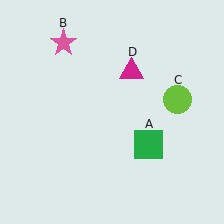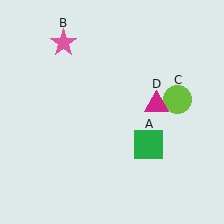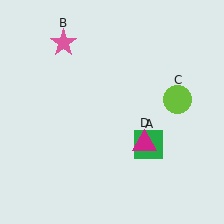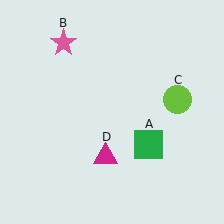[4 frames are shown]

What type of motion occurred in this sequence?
The magenta triangle (object D) rotated clockwise around the center of the scene.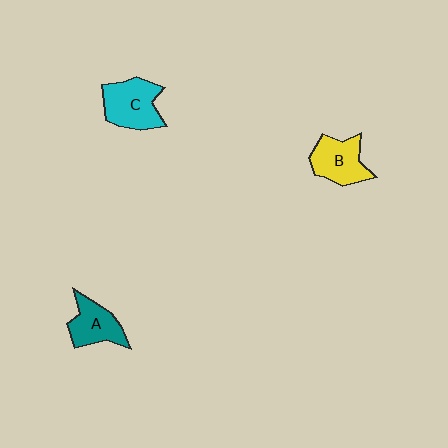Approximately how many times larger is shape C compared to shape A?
Approximately 1.3 times.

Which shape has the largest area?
Shape C (cyan).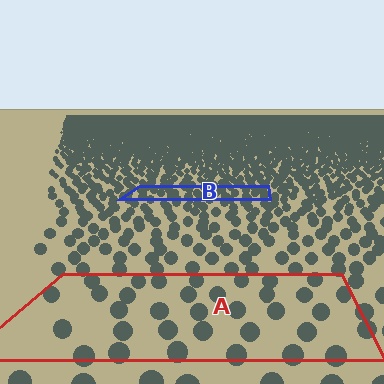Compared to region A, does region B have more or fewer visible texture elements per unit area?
Region B has more texture elements per unit area — they are packed more densely because it is farther away.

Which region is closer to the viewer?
Region A is closer. The texture elements there are larger and more spread out.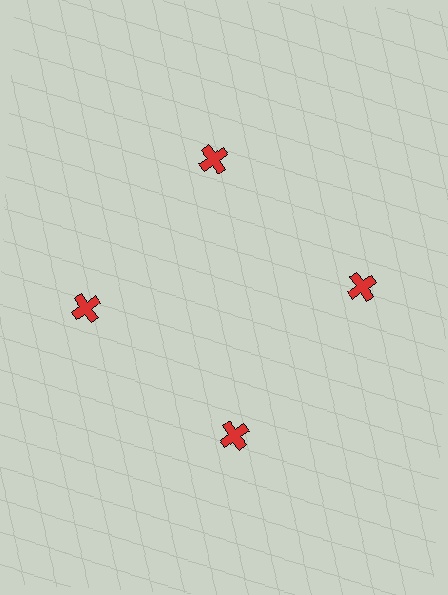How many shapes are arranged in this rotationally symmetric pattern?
There are 4 shapes, arranged in 4 groups of 1.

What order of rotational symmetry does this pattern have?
This pattern has 4-fold rotational symmetry.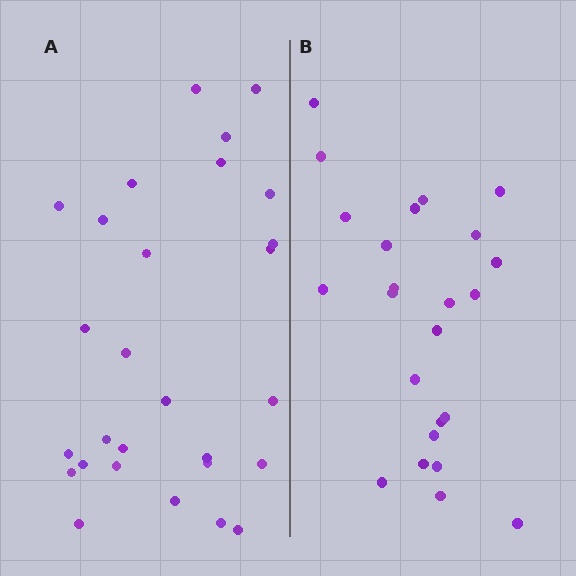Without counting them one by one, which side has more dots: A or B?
Region A (the left region) has more dots.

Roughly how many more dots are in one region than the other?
Region A has about 4 more dots than region B.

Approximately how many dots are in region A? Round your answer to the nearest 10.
About 30 dots. (The exact count is 28, which rounds to 30.)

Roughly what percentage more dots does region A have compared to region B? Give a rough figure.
About 15% more.